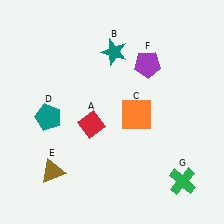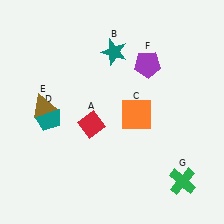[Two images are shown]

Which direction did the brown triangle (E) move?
The brown triangle (E) moved up.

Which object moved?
The brown triangle (E) moved up.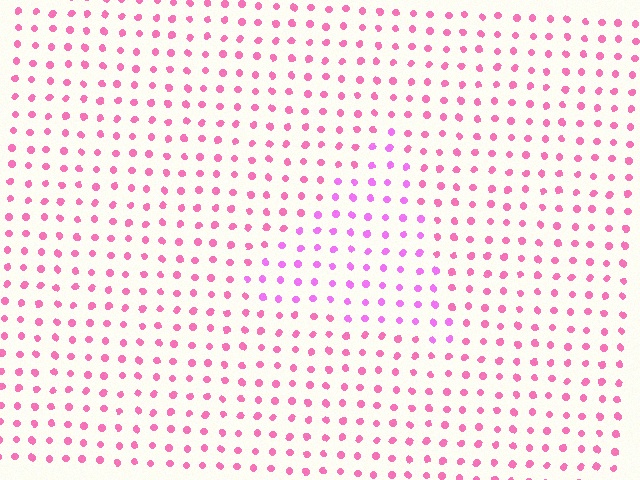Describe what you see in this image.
The image is filled with small pink elements in a uniform arrangement. A triangle-shaped region is visible where the elements are tinted to a slightly different hue, forming a subtle color boundary.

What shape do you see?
I see a triangle.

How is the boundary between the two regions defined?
The boundary is defined purely by a slight shift in hue (about 30 degrees). Spacing, size, and orientation are identical on both sides.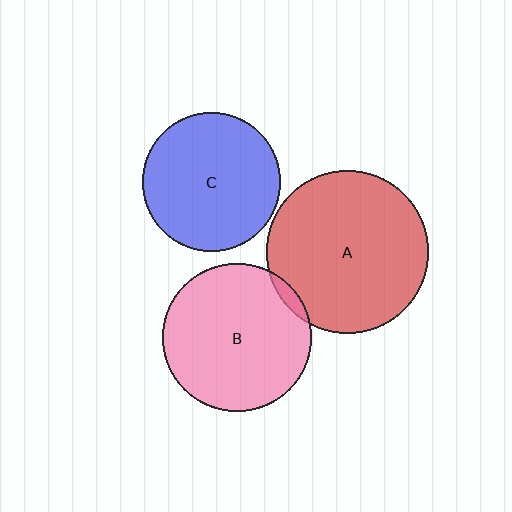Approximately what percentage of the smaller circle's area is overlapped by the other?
Approximately 5%.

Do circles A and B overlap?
Yes.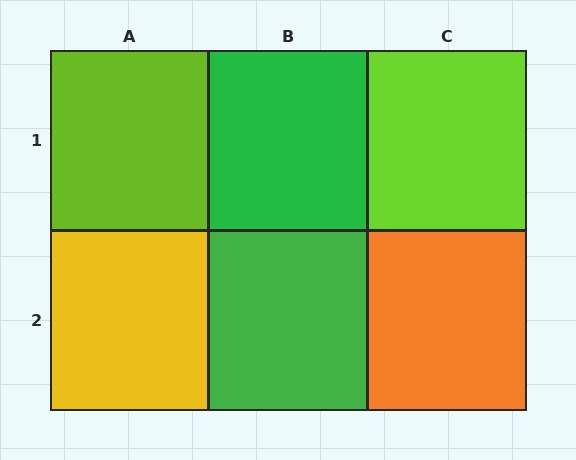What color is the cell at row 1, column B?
Green.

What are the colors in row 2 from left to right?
Yellow, green, orange.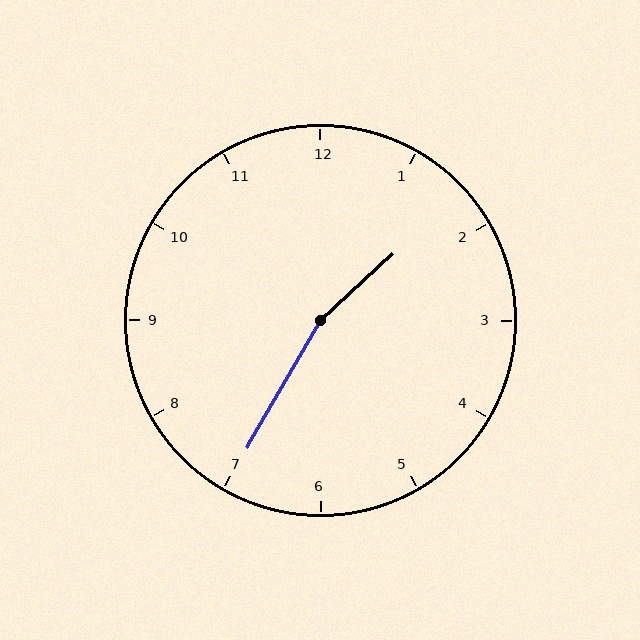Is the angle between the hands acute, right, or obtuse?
It is obtuse.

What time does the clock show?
1:35.